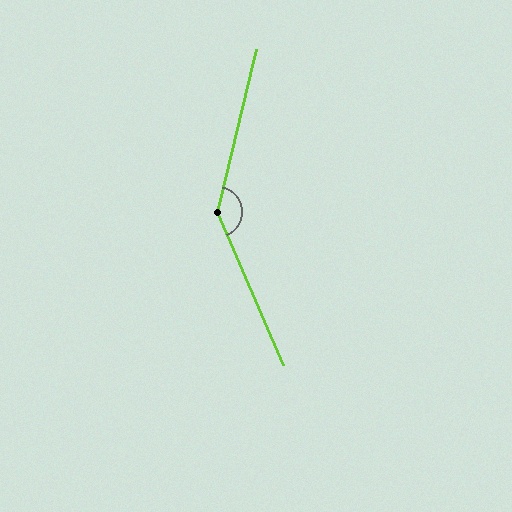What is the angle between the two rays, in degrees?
Approximately 143 degrees.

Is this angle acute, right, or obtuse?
It is obtuse.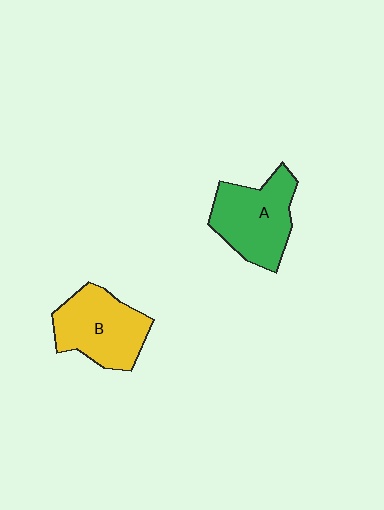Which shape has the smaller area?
Shape B (yellow).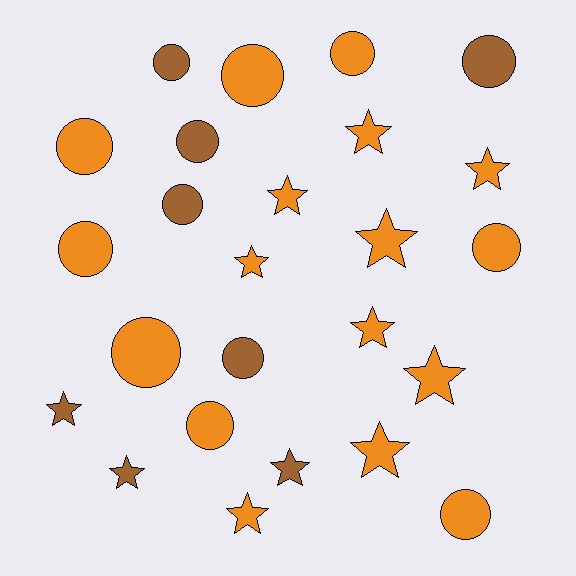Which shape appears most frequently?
Circle, with 13 objects.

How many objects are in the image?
There are 25 objects.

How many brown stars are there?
There are 3 brown stars.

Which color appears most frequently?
Orange, with 17 objects.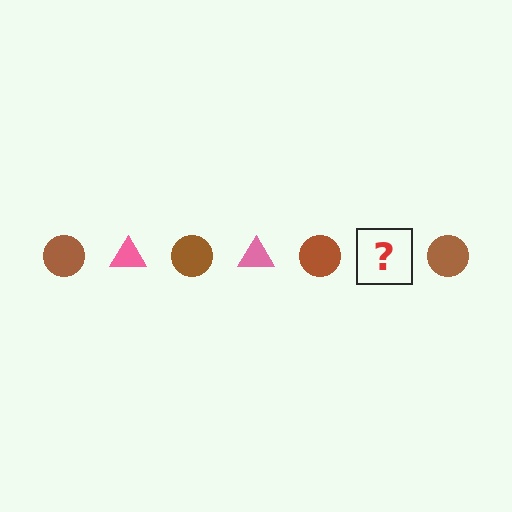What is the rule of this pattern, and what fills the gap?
The rule is that the pattern alternates between brown circle and pink triangle. The gap should be filled with a pink triangle.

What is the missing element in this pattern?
The missing element is a pink triangle.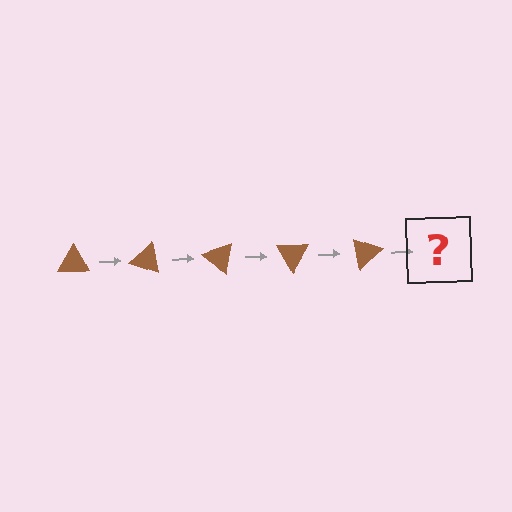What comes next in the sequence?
The next element should be a brown triangle rotated 100 degrees.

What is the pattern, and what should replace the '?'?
The pattern is that the triangle rotates 20 degrees each step. The '?' should be a brown triangle rotated 100 degrees.